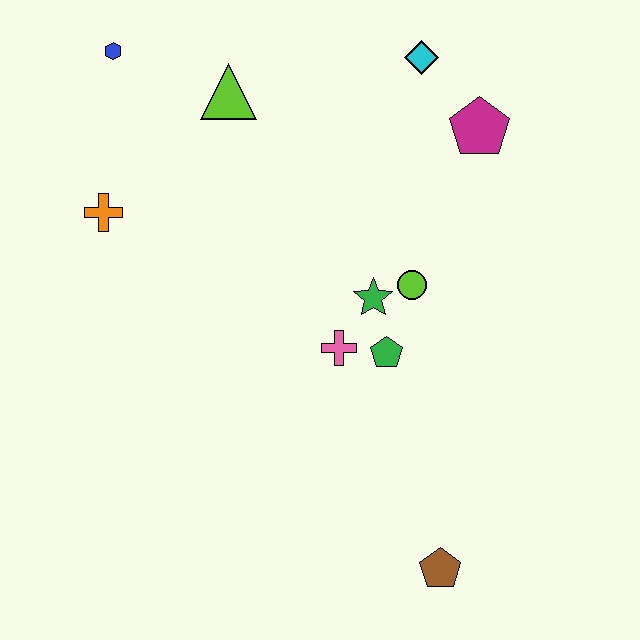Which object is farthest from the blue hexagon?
The brown pentagon is farthest from the blue hexagon.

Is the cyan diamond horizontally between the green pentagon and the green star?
No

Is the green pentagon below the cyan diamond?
Yes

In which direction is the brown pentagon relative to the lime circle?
The brown pentagon is below the lime circle.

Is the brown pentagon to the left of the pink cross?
No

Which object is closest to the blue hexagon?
The lime triangle is closest to the blue hexagon.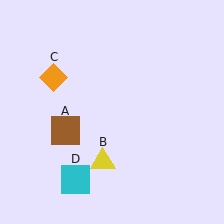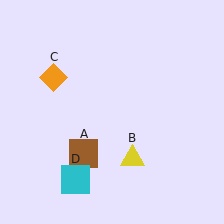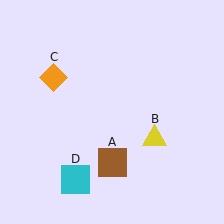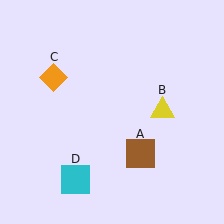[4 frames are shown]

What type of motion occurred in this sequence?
The brown square (object A), yellow triangle (object B) rotated counterclockwise around the center of the scene.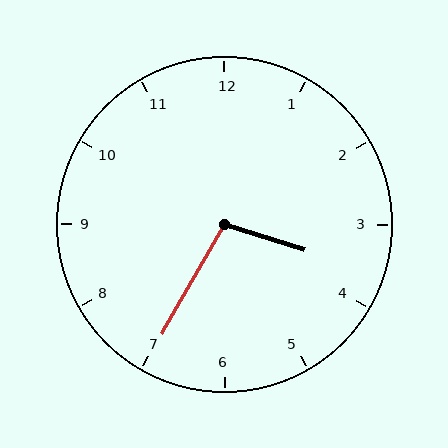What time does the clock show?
3:35.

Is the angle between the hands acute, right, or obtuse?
It is obtuse.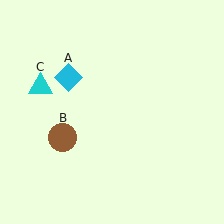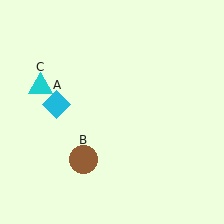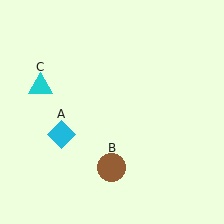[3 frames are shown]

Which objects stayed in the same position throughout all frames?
Cyan triangle (object C) remained stationary.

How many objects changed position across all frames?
2 objects changed position: cyan diamond (object A), brown circle (object B).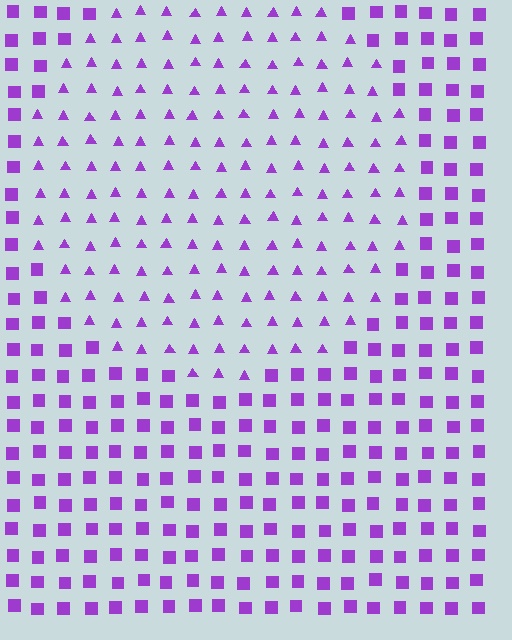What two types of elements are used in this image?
The image uses triangles inside the circle region and squares outside it.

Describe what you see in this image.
The image is filled with small purple elements arranged in a uniform grid. A circle-shaped region contains triangles, while the surrounding area contains squares. The boundary is defined purely by the change in element shape.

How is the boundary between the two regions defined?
The boundary is defined by a change in element shape: triangles inside vs. squares outside. All elements share the same color and spacing.